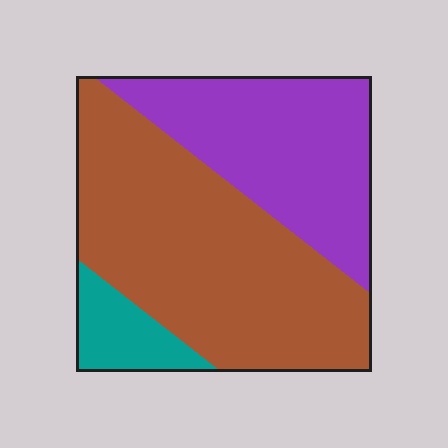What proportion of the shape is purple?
Purple covers about 35% of the shape.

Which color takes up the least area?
Teal, at roughly 10%.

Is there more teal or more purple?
Purple.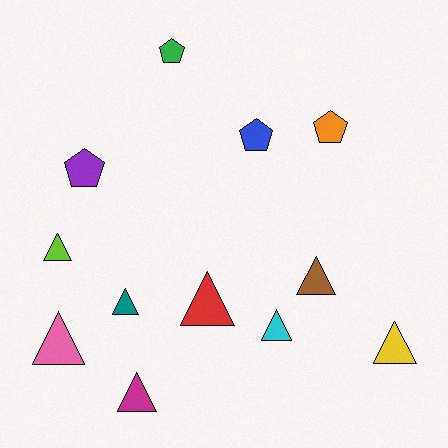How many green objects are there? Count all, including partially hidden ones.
There is 1 green object.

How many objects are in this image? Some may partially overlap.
There are 12 objects.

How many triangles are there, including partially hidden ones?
There are 8 triangles.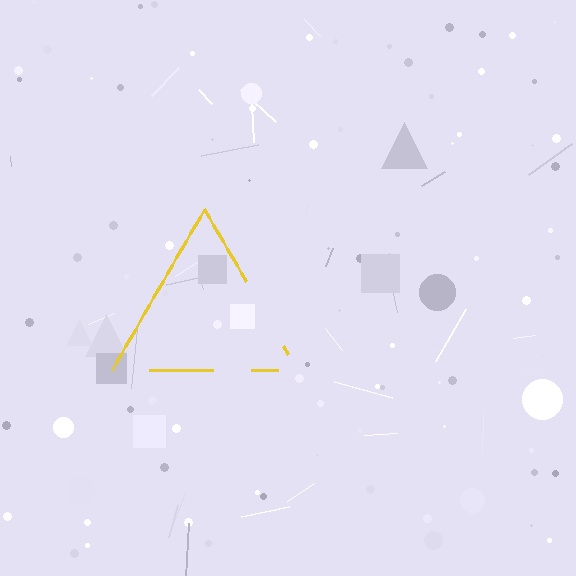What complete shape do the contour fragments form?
The contour fragments form a triangle.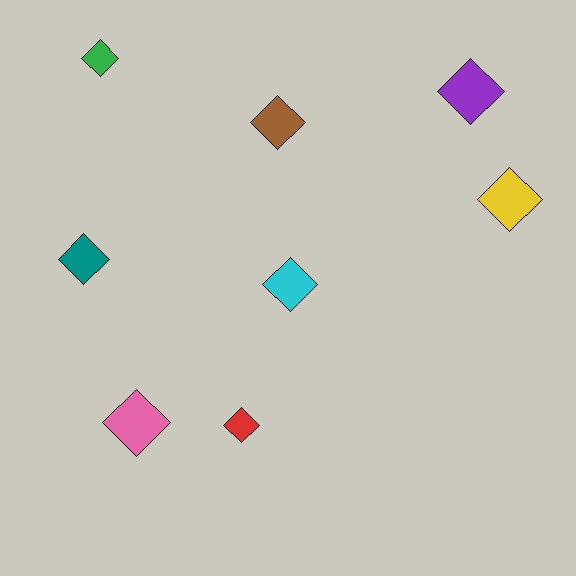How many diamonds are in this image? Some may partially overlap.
There are 8 diamonds.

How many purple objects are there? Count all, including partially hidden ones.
There is 1 purple object.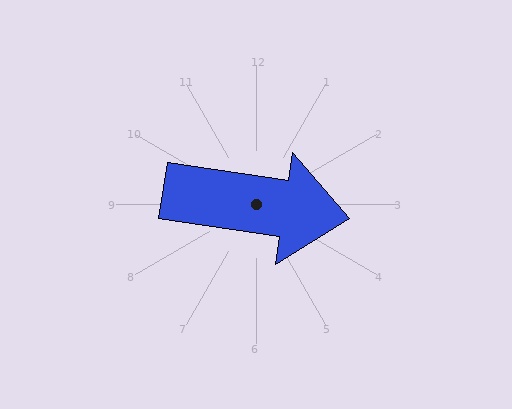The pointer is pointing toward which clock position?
Roughly 3 o'clock.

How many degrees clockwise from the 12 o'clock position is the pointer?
Approximately 98 degrees.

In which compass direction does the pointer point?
East.